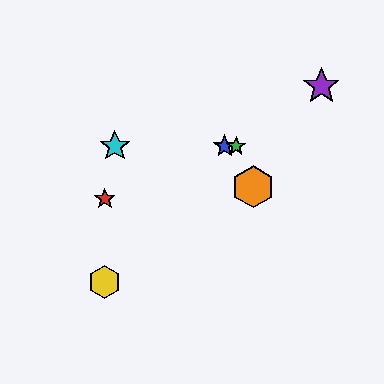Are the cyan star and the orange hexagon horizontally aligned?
No, the cyan star is at y≈146 and the orange hexagon is at y≈187.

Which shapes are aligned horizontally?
The blue star, the green star, the cyan star are aligned horizontally.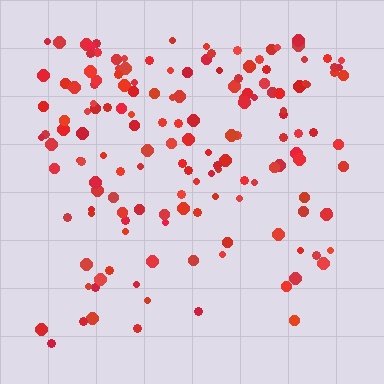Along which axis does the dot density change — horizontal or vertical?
Vertical.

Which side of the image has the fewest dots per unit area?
The bottom.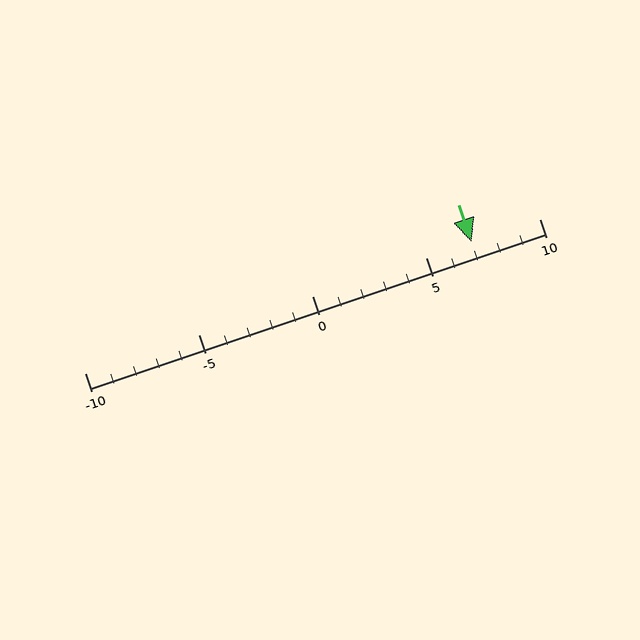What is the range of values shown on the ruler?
The ruler shows values from -10 to 10.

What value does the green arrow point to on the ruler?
The green arrow points to approximately 7.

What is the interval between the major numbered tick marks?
The major tick marks are spaced 5 units apart.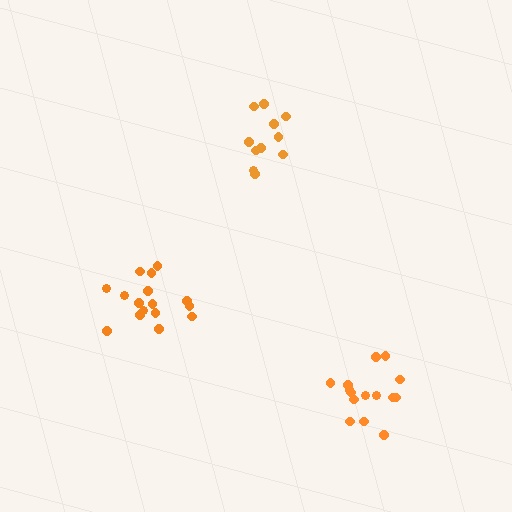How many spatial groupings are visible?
There are 3 spatial groupings.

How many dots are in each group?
Group 1: 15 dots, Group 2: 11 dots, Group 3: 16 dots (42 total).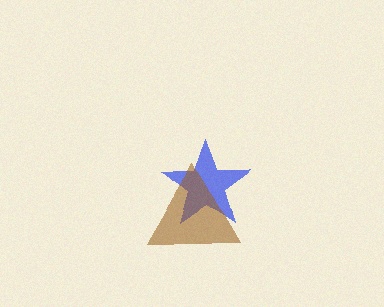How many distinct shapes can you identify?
There are 2 distinct shapes: a blue star, a brown triangle.